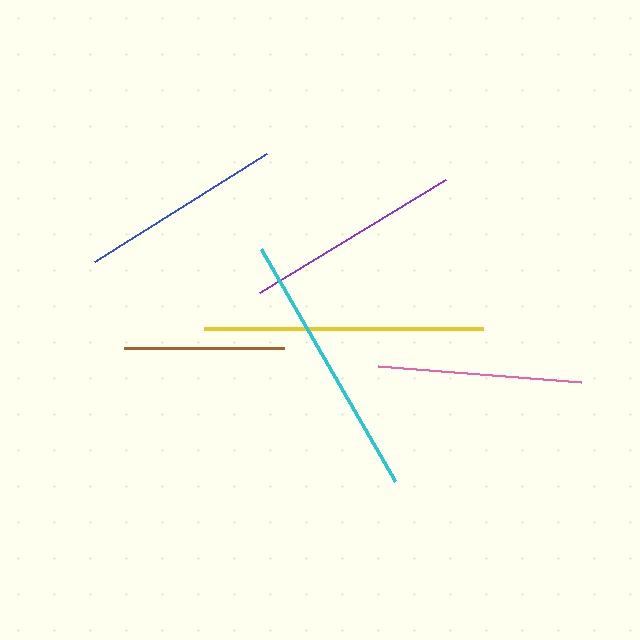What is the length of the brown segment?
The brown segment is approximately 160 pixels long.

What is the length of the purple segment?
The purple segment is approximately 217 pixels long.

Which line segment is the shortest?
The brown line is the shortest at approximately 160 pixels.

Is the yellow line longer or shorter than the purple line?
The yellow line is longer than the purple line.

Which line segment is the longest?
The yellow line is the longest at approximately 279 pixels.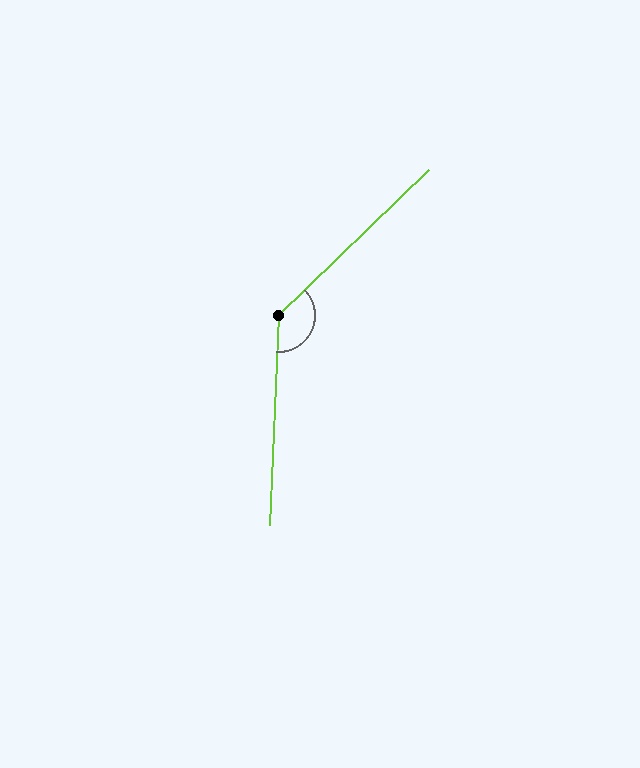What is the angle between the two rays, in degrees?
Approximately 136 degrees.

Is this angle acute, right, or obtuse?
It is obtuse.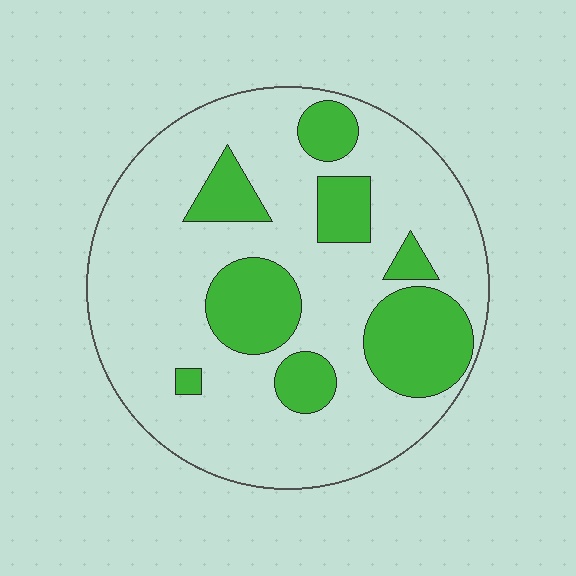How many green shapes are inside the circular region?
8.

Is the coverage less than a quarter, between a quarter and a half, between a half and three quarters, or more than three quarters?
Between a quarter and a half.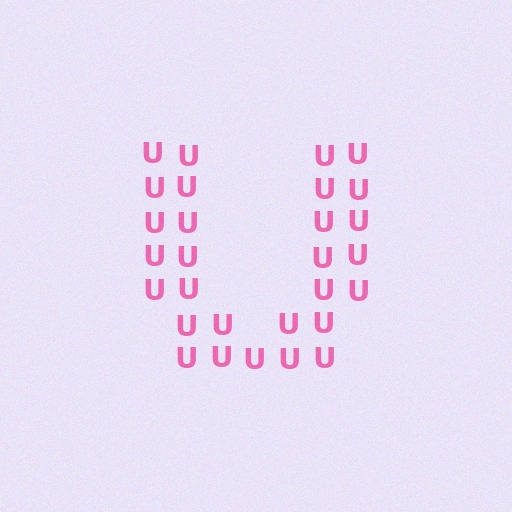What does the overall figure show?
The overall figure shows the letter U.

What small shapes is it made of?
It is made of small letter U's.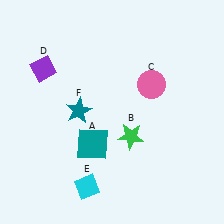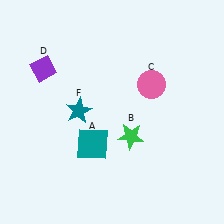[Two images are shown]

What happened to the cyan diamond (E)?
The cyan diamond (E) was removed in Image 2. It was in the bottom-left area of Image 1.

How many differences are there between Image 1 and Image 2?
There is 1 difference between the two images.